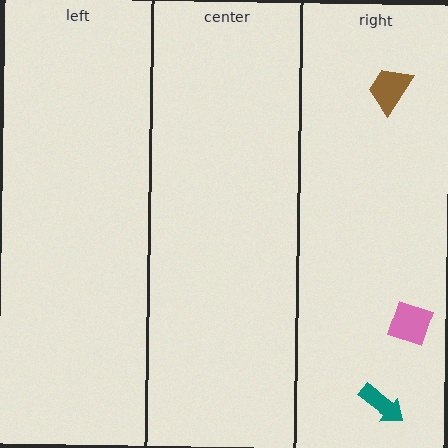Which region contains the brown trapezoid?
The right region.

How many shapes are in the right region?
3.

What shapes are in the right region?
The pink diamond, the brown trapezoid, the teal arrow.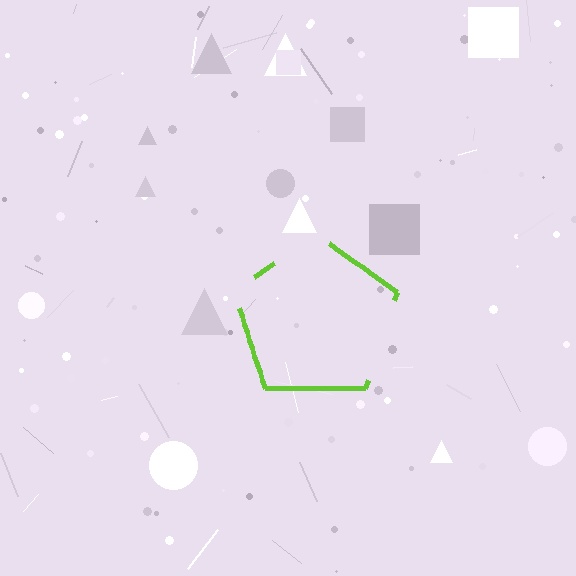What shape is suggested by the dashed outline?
The dashed outline suggests a pentagon.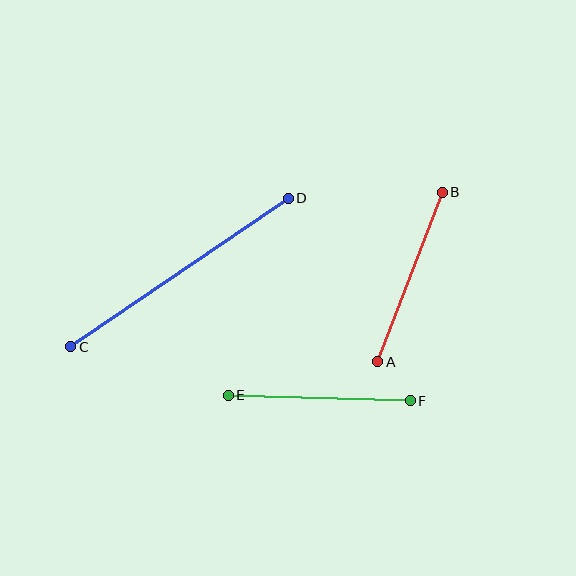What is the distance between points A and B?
The distance is approximately 181 pixels.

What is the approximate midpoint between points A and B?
The midpoint is at approximately (410, 277) pixels.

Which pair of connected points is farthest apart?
Points C and D are farthest apart.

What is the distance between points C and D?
The distance is approximately 263 pixels.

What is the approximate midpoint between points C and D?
The midpoint is at approximately (179, 273) pixels.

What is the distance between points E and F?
The distance is approximately 182 pixels.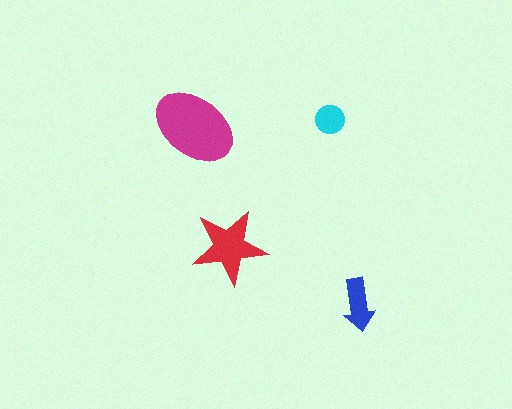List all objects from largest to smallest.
The magenta ellipse, the red star, the blue arrow, the cyan circle.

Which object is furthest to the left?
The magenta ellipse is leftmost.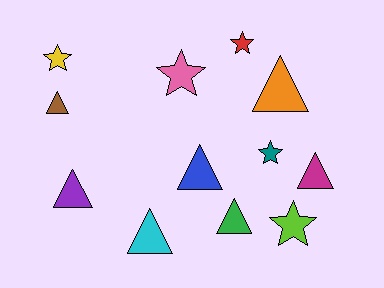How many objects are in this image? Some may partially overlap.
There are 12 objects.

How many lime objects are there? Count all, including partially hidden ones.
There is 1 lime object.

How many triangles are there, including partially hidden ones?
There are 7 triangles.